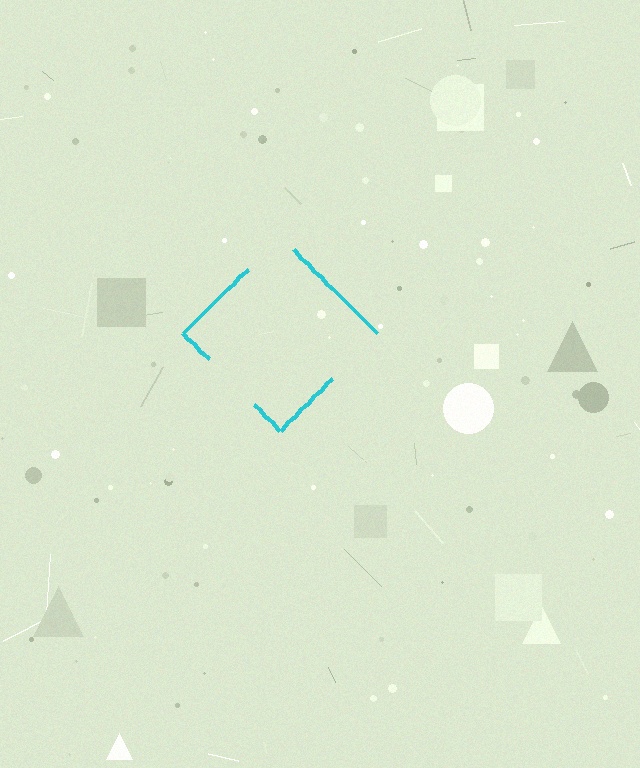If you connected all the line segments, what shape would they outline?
They would outline a diamond.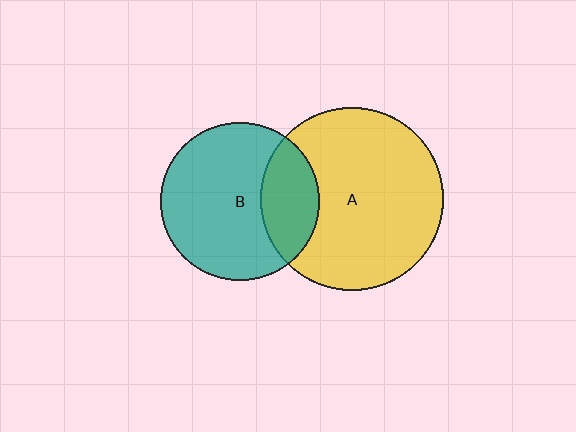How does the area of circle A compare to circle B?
Approximately 1.3 times.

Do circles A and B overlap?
Yes.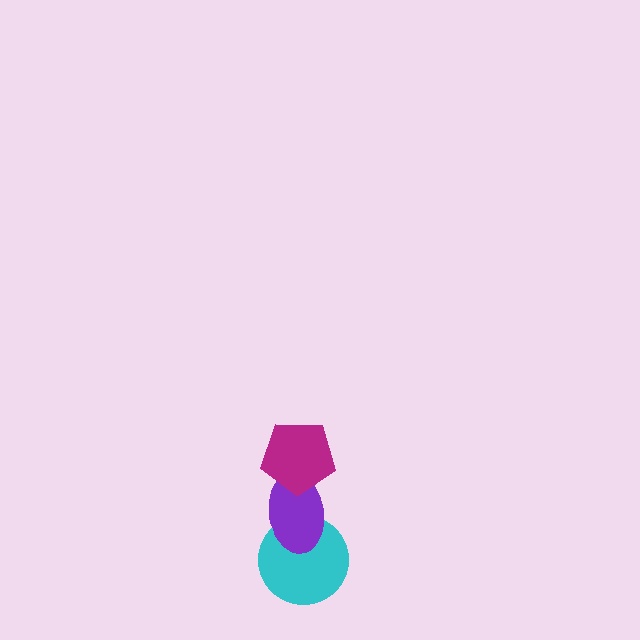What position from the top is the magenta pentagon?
The magenta pentagon is 1st from the top.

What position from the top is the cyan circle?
The cyan circle is 3rd from the top.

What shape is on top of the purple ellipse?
The magenta pentagon is on top of the purple ellipse.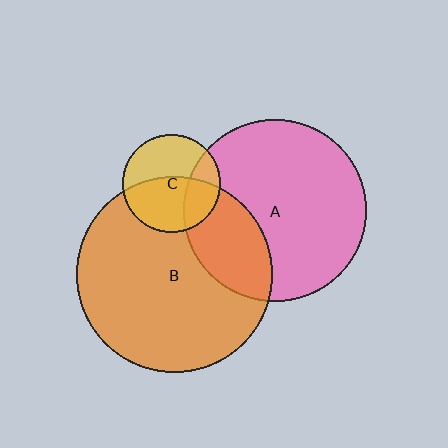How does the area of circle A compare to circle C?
Approximately 3.5 times.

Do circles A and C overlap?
Yes.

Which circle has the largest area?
Circle B (orange).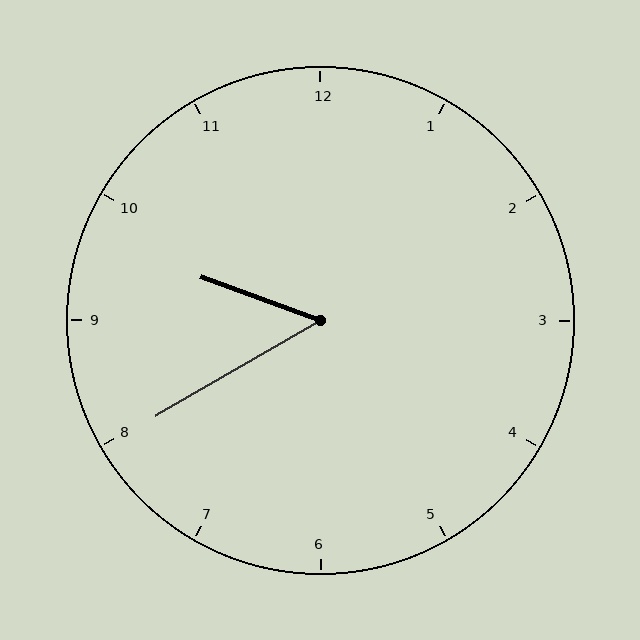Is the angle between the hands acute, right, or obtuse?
It is acute.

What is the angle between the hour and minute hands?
Approximately 50 degrees.